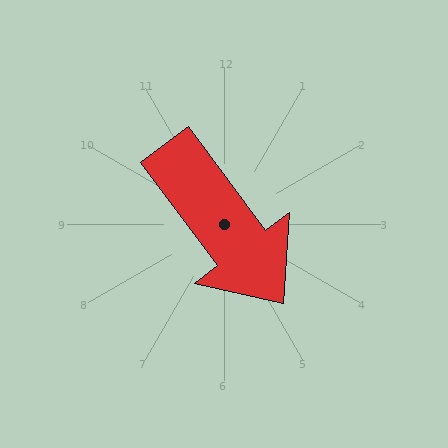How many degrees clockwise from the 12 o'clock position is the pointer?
Approximately 143 degrees.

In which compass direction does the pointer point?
Southeast.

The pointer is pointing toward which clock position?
Roughly 5 o'clock.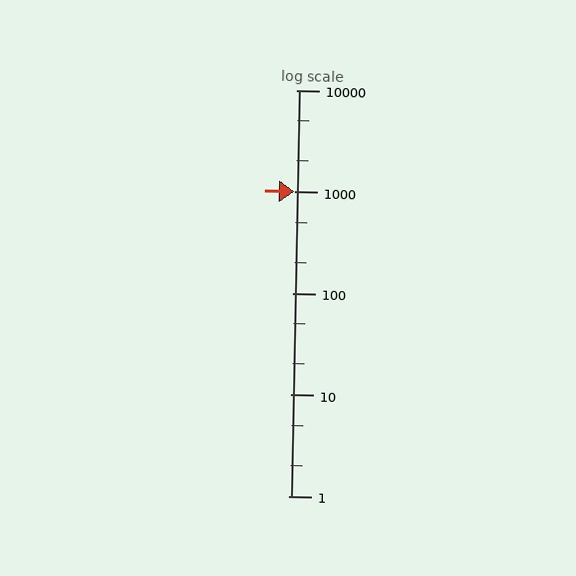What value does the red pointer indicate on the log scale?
The pointer indicates approximately 990.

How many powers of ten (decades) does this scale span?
The scale spans 4 decades, from 1 to 10000.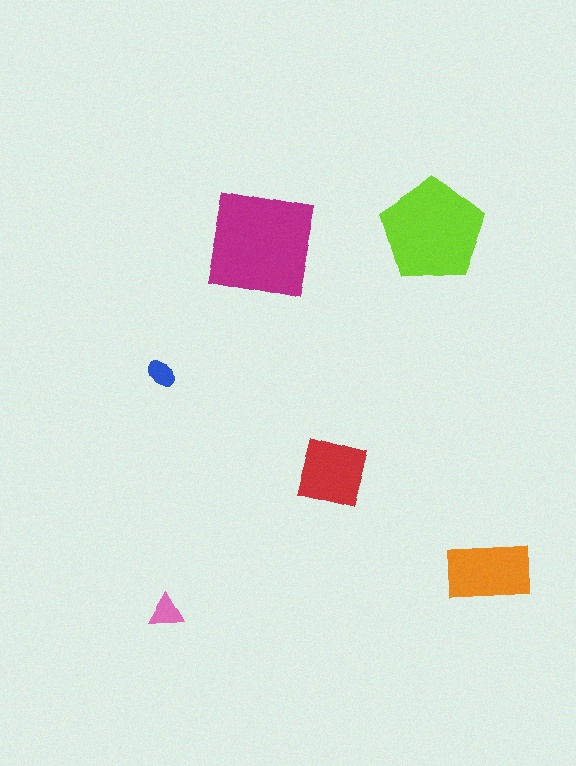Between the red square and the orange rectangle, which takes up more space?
The orange rectangle.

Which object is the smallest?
The blue ellipse.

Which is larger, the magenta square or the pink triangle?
The magenta square.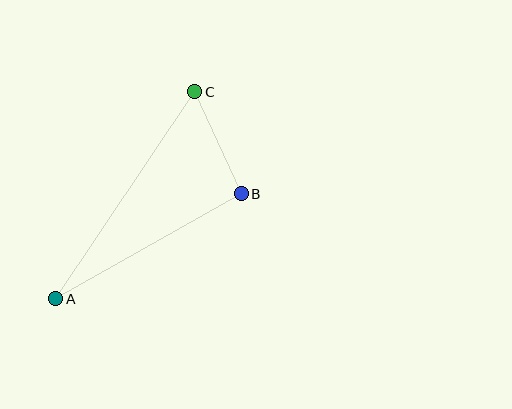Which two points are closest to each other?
Points B and C are closest to each other.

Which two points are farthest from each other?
Points A and C are farthest from each other.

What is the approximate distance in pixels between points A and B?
The distance between A and B is approximately 213 pixels.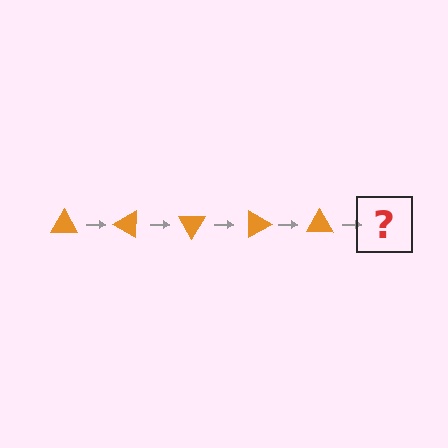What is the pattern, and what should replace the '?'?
The pattern is that the triangle rotates 30 degrees each step. The '?' should be an orange triangle rotated 150 degrees.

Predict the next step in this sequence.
The next step is an orange triangle rotated 150 degrees.